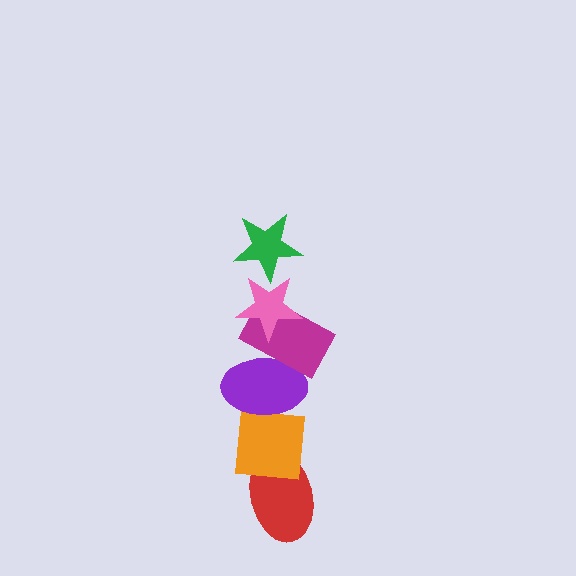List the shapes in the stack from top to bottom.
From top to bottom: the green star, the pink star, the magenta rectangle, the purple ellipse, the orange square, the red ellipse.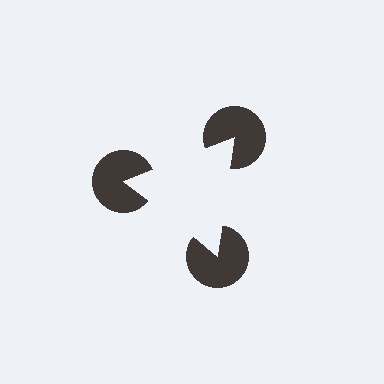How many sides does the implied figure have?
3 sides.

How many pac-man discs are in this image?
There are 3 — one at each vertex of the illusory triangle.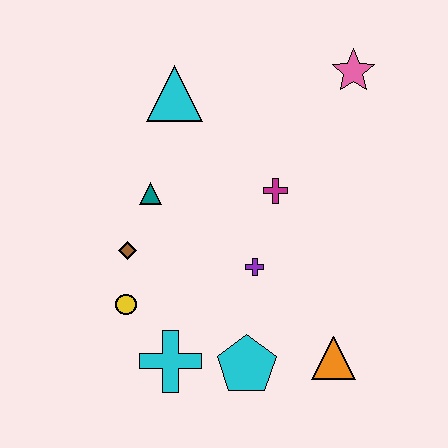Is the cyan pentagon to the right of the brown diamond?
Yes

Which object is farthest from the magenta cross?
The cyan cross is farthest from the magenta cross.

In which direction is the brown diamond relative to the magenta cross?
The brown diamond is to the left of the magenta cross.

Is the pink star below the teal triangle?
No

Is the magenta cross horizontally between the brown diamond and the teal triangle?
No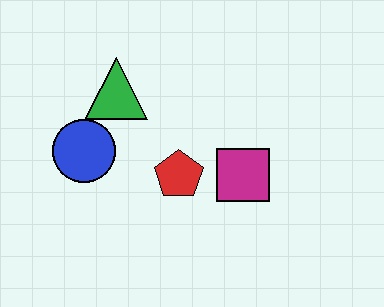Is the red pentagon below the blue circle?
Yes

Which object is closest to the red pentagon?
The magenta square is closest to the red pentagon.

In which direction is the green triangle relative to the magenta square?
The green triangle is to the left of the magenta square.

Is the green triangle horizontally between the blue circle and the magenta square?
Yes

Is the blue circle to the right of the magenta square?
No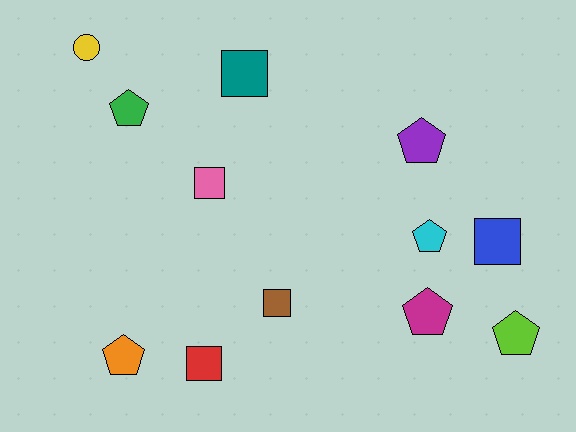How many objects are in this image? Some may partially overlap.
There are 12 objects.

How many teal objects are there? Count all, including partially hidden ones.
There is 1 teal object.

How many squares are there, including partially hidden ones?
There are 5 squares.